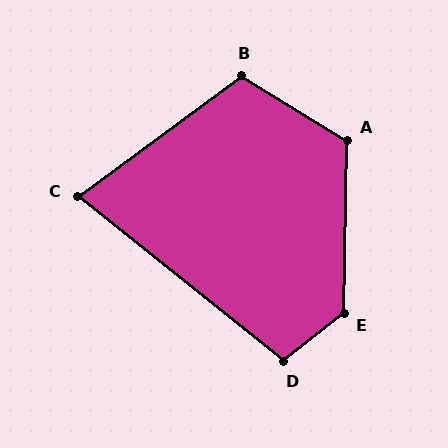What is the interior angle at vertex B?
Approximately 112 degrees (obtuse).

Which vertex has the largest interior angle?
E, at approximately 130 degrees.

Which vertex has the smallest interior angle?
C, at approximately 75 degrees.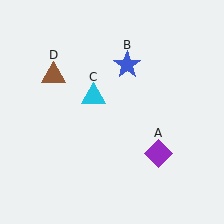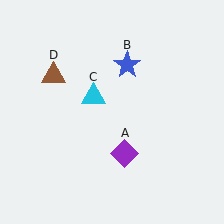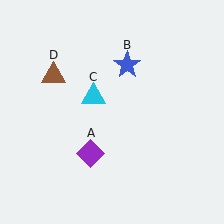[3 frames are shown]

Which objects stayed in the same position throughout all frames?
Blue star (object B) and cyan triangle (object C) and brown triangle (object D) remained stationary.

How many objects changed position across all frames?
1 object changed position: purple diamond (object A).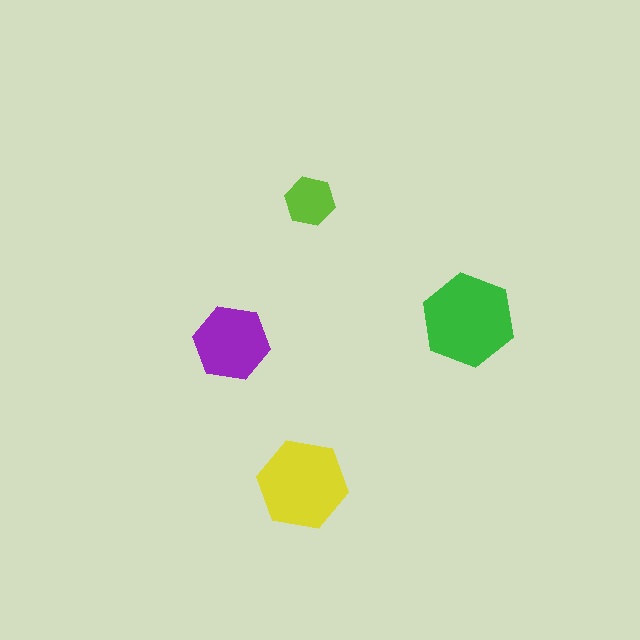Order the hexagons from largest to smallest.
the green one, the yellow one, the purple one, the lime one.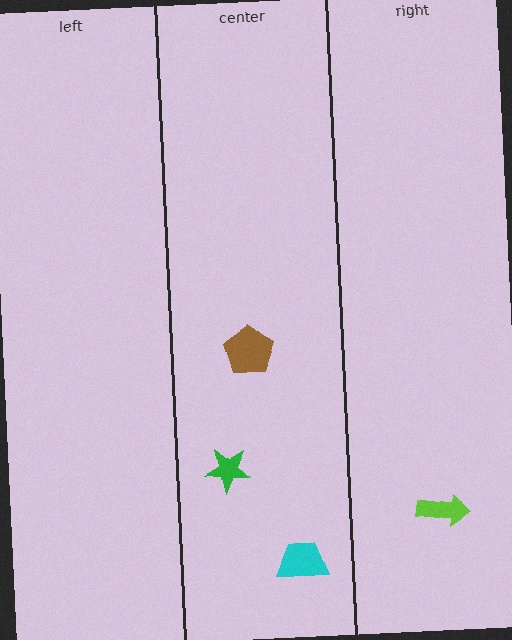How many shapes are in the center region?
3.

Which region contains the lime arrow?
The right region.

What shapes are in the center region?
The brown pentagon, the green star, the cyan trapezoid.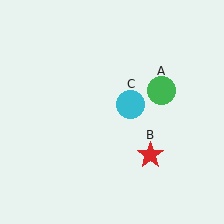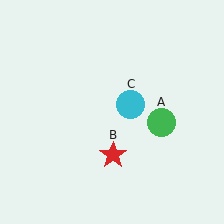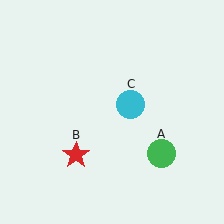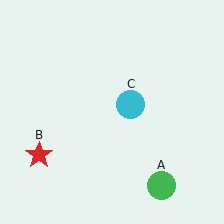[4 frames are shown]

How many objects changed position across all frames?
2 objects changed position: green circle (object A), red star (object B).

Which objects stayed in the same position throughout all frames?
Cyan circle (object C) remained stationary.